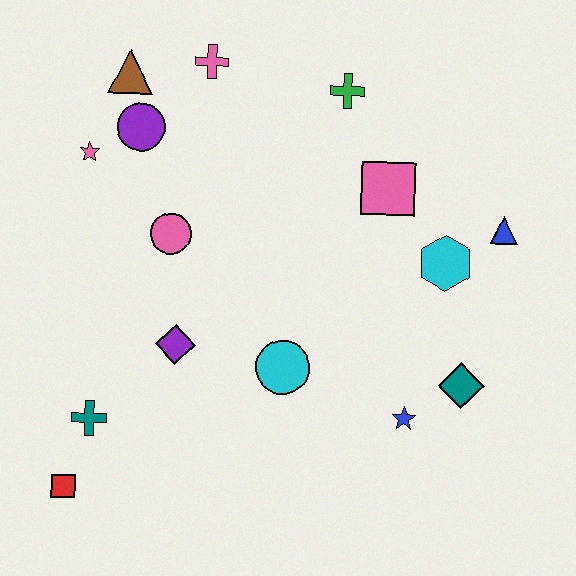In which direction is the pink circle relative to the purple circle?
The pink circle is below the purple circle.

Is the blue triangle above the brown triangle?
No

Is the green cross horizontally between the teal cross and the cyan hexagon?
Yes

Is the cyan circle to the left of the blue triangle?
Yes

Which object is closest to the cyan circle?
The purple diamond is closest to the cyan circle.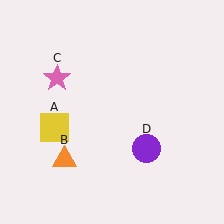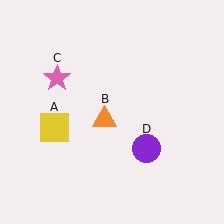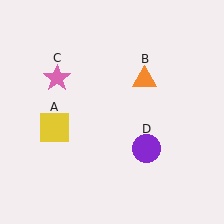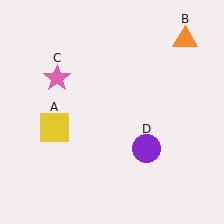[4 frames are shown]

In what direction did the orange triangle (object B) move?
The orange triangle (object B) moved up and to the right.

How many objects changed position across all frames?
1 object changed position: orange triangle (object B).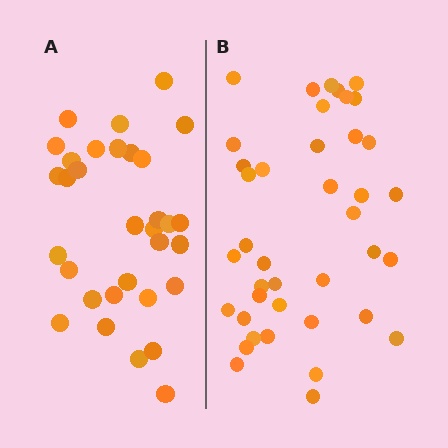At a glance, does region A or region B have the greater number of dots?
Region B (the right region) has more dots.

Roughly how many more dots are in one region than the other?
Region B has roughly 8 or so more dots than region A.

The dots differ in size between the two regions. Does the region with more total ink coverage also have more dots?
No. Region A has more total ink coverage because its dots are larger, but region B actually contains more individual dots. Total area can be misleading — the number of items is what matters here.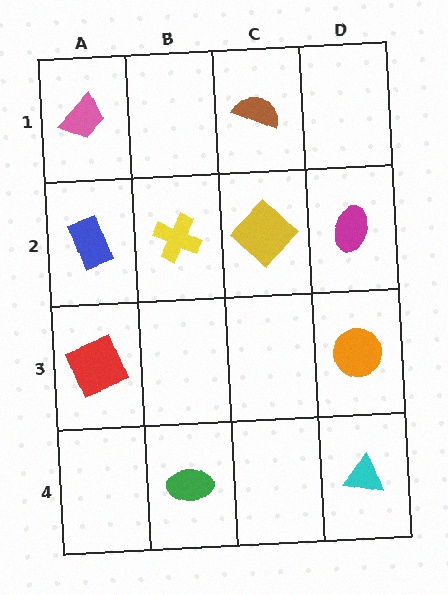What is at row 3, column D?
An orange circle.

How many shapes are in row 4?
2 shapes.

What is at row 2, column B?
A yellow cross.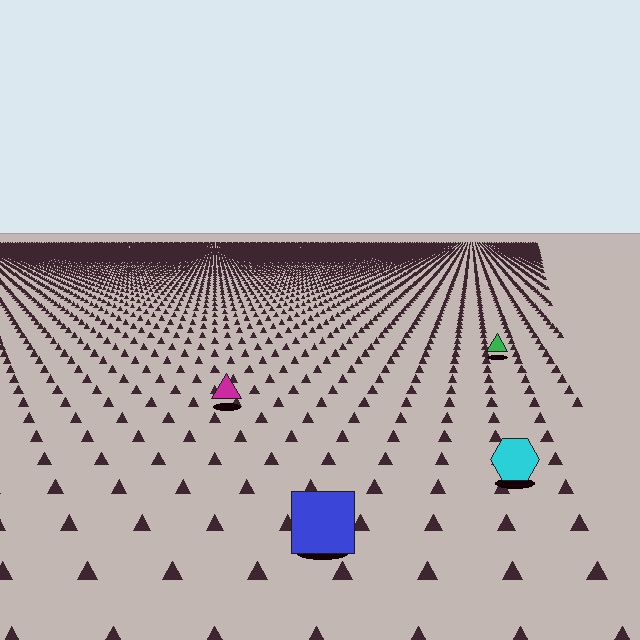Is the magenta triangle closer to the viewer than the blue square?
No. The blue square is closer — you can tell from the texture gradient: the ground texture is coarser near it.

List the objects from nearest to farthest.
From nearest to farthest: the blue square, the cyan hexagon, the magenta triangle, the green triangle.